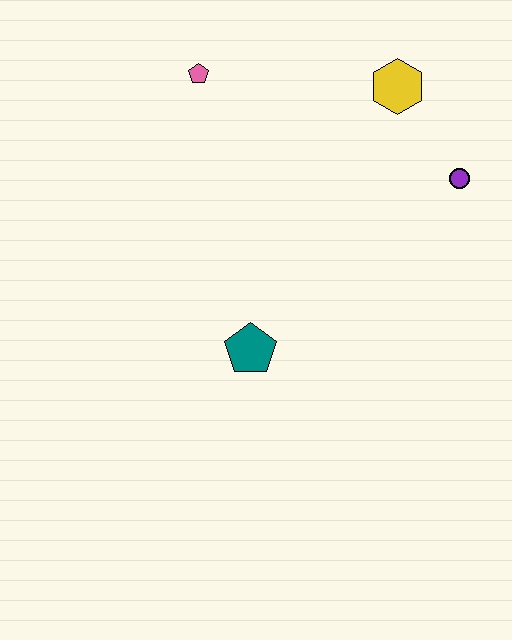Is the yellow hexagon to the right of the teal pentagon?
Yes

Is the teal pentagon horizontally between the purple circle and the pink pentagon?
Yes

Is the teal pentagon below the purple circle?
Yes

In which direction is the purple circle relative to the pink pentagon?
The purple circle is to the right of the pink pentagon.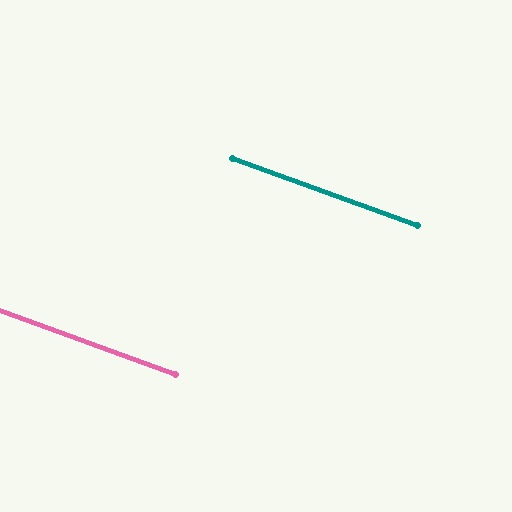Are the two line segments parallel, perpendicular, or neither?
Parallel — their directions differ by only 0.3°.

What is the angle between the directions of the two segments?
Approximately 0 degrees.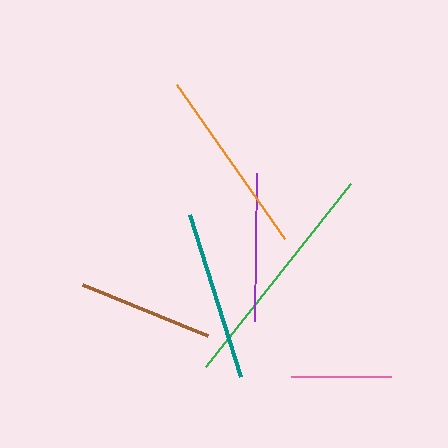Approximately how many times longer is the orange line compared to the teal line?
The orange line is approximately 1.1 times the length of the teal line.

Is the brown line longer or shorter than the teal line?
The teal line is longer than the brown line.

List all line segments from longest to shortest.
From longest to shortest: green, orange, teal, purple, brown, pink.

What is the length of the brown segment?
The brown segment is approximately 134 pixels long.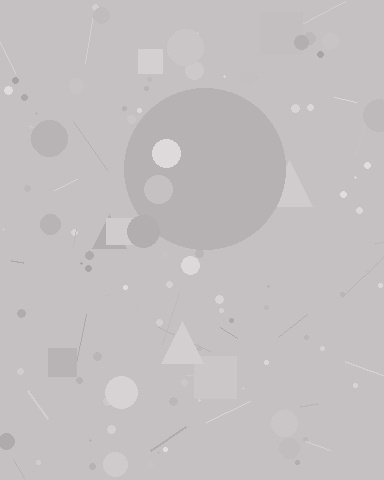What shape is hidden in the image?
A circle is hidden in the image.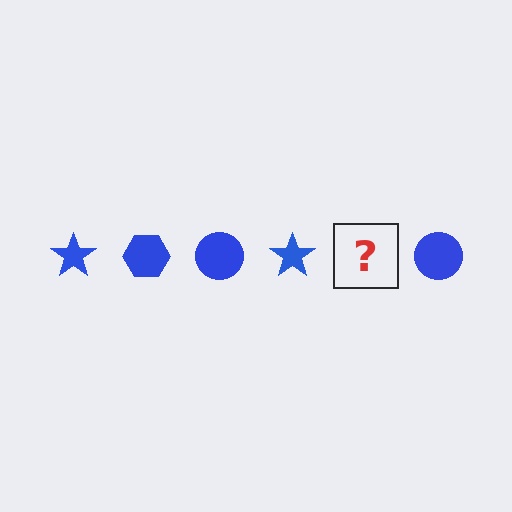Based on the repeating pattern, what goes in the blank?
The blank should be a blue hexagon.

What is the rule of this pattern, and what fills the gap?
The rule is that the pattern cycles through star, hexagon, circle shapes in blue. The gap should be filled with a blue hexagon.